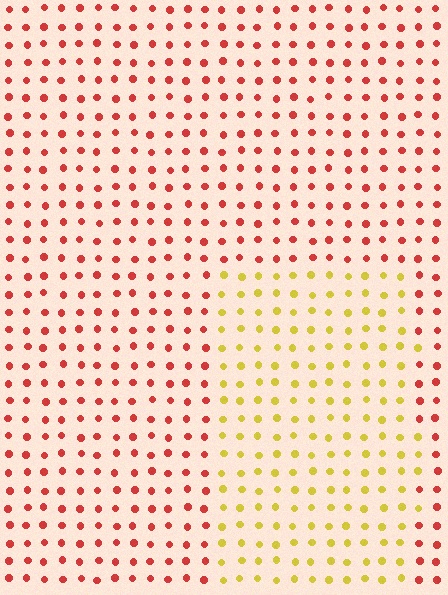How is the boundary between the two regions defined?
The boundary is defined purely by a slight shift in hue (about 56 degrees). Spacing, size, and orientation are identical on both sides.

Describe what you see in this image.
The image is filled with small red elements in a uniform arrangement. A rectangle-shaped region is visible where the elements are tinted to a slightly different hue, forming a subtle color boundary.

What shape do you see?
I see a rectangle.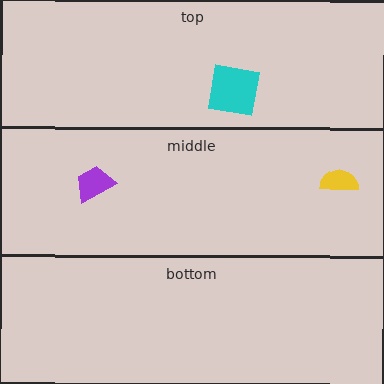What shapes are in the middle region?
The purple trapezoid, the yellow semicircle.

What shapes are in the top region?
The cyan square.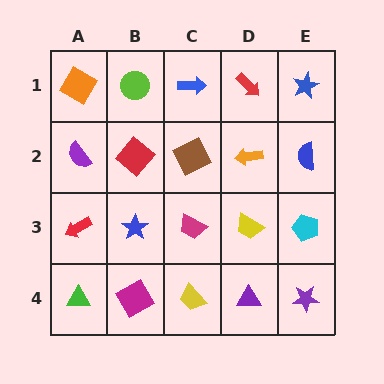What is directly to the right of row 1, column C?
A red arrow.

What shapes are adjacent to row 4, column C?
A magenta trapezoid (row 3, column C), a magenta square (row 4, column B), a purple triangle (row 4, column D).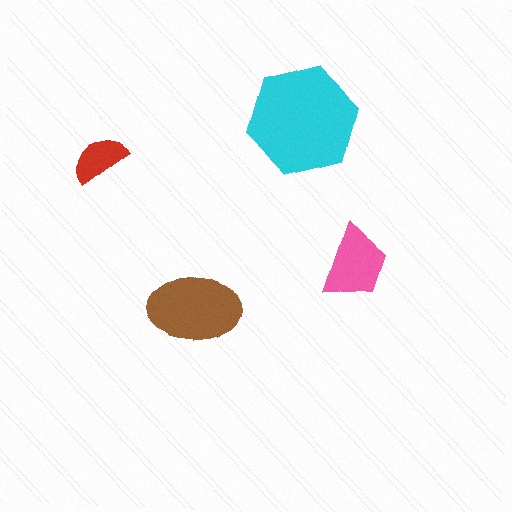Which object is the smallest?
The red semicircle.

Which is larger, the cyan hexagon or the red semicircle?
The cyan hexagon.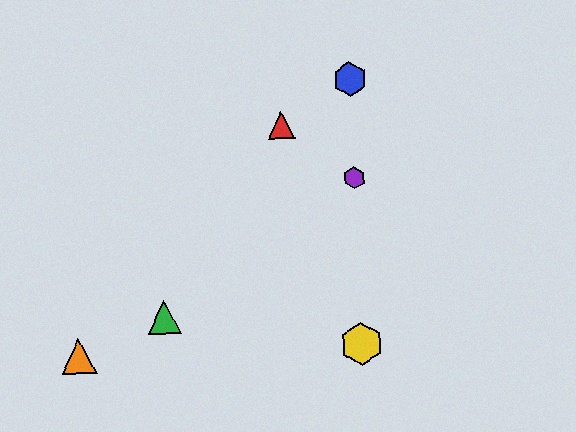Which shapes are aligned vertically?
The blue hexagon, the yellow hexagon, the purple hexagon are aligned vertically.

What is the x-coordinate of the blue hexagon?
The blue hexagon is at x≈350.